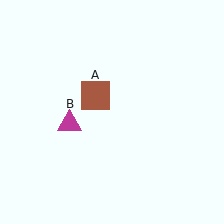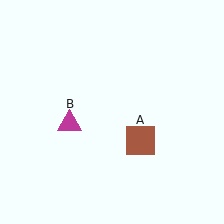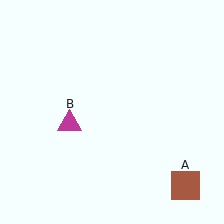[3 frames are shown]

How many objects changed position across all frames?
1 object changed position: brown square (object A).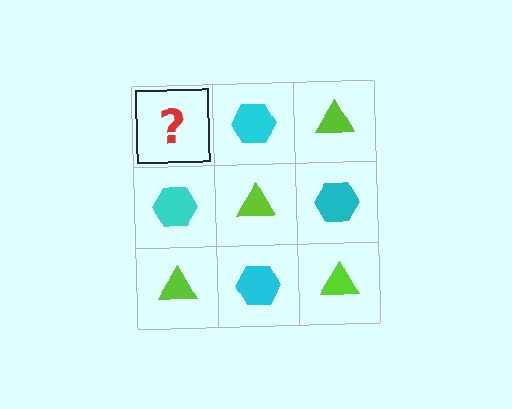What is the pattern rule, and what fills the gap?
The rule is that it alternates lime triangle and cyan hexagon in a checkerboard pattern. The gap should be filled with a lime triangle.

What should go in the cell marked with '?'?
The missing cell should contain a lime triangle.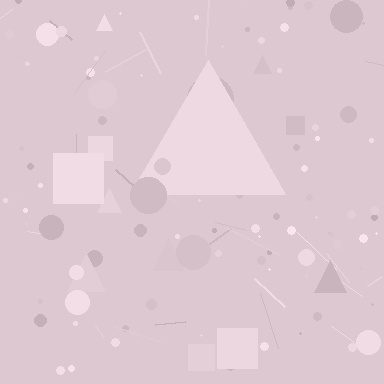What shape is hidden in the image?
A triangle is hidden in the image.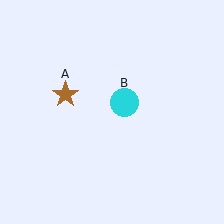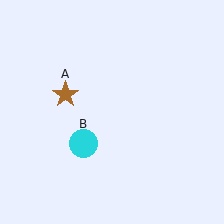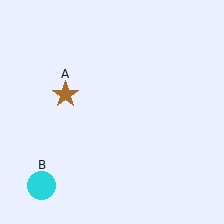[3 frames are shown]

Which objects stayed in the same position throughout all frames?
Brown star (object A) remained stationary.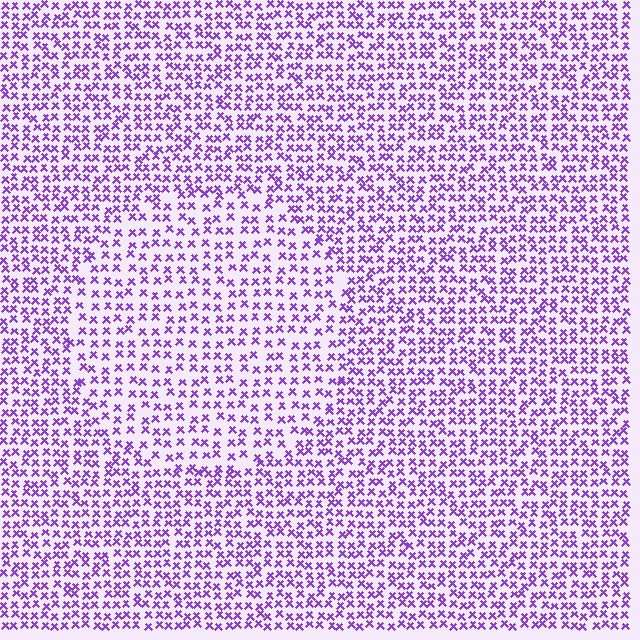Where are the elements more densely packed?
The elements are more densely packed outside the circle boundary.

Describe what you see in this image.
The image contains small purple elements arranged at two different densities. A circle-shaped region is visible where the elements are less densely packed than the surrounding area.